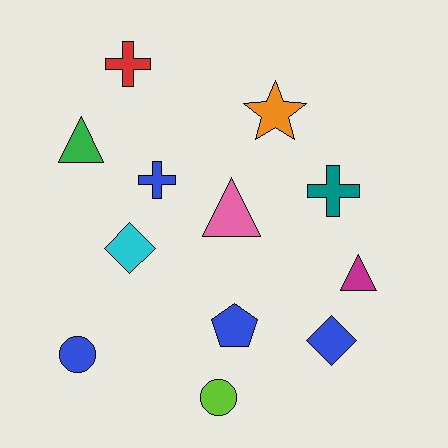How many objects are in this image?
There are 12 objects.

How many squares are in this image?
There are no squares.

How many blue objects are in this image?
There are 4 blue objects.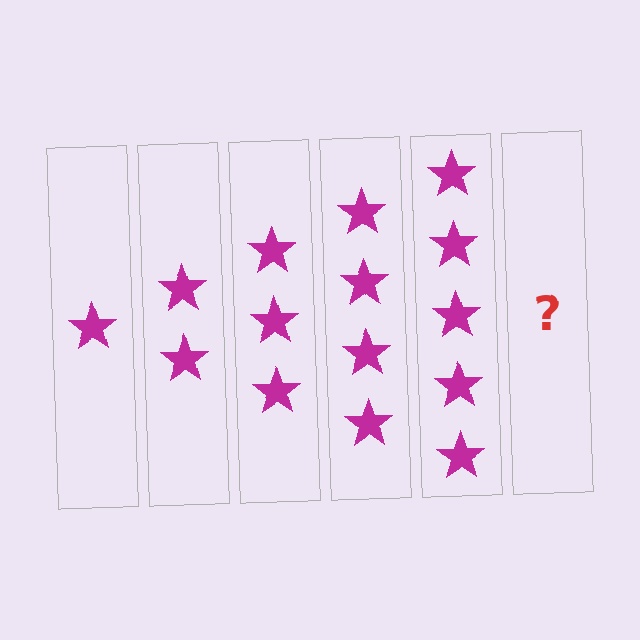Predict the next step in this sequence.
The next step is 6 stars.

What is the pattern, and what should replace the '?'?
The pattern is that each step adds one more star. The '?' should be 6 stars.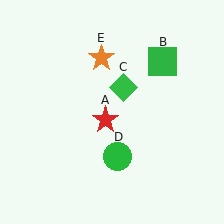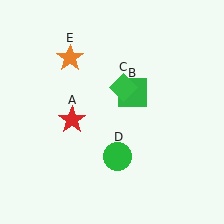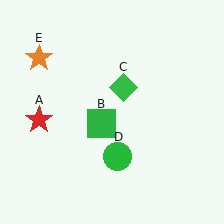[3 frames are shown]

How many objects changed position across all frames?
3 objects changed position: red star (object A), green square (object B), orange star (object E).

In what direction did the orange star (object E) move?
The orange star (object E) moved left.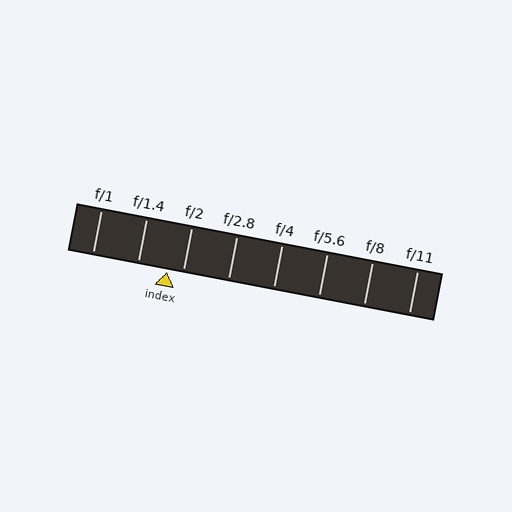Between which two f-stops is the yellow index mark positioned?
The index mark is between f/1.4 and f/2.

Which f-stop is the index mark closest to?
The index mark is closest to f/2.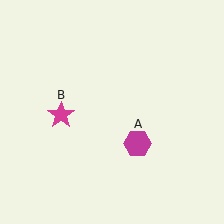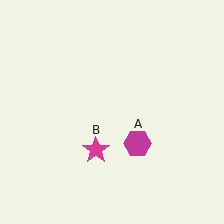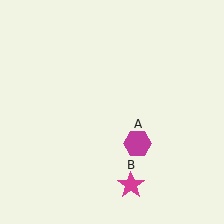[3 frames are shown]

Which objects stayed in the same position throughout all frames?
Magenta hexagon (object A) remained stationary.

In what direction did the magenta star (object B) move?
The magenta star (object B) moved down and to the right.